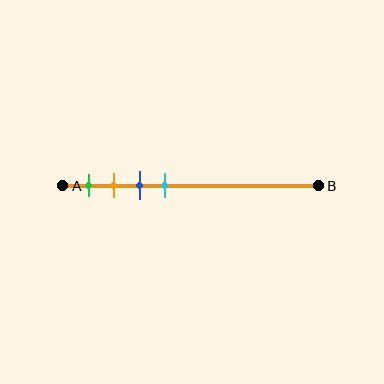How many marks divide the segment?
There are 4 marks dividing the segment.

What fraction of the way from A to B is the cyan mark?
The cyan mark is approximately 40% (0.4) of the way from A to B.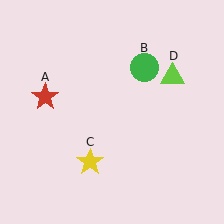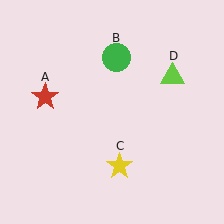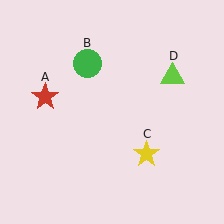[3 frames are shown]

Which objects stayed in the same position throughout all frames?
Red star (object A) and lime triangle (object D) remained stationary.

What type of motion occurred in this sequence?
The green circle (object B), yellow star (object C) rotated counterclockwise around the center of the scene.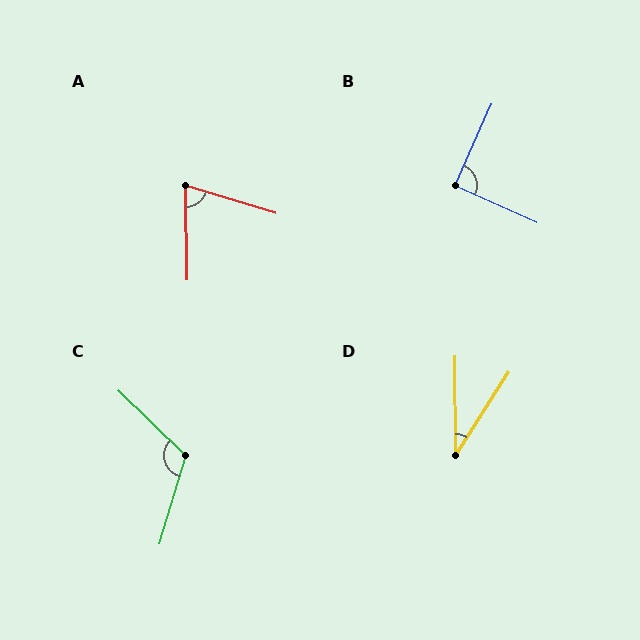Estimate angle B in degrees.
Approximately 90 degrees.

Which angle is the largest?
C, at approximately 117 degrees.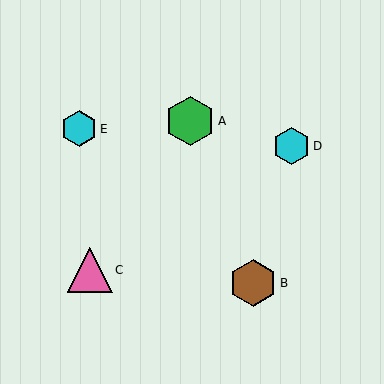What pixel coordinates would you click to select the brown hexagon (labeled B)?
Click at (253, 283) to select the brown hexagon B.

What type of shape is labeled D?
Shape D is a cyan hexagon.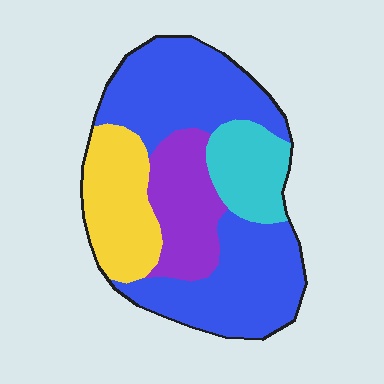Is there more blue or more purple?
Blue.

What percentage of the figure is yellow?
Yellow takes up about one fifth (1/5) of the figure.